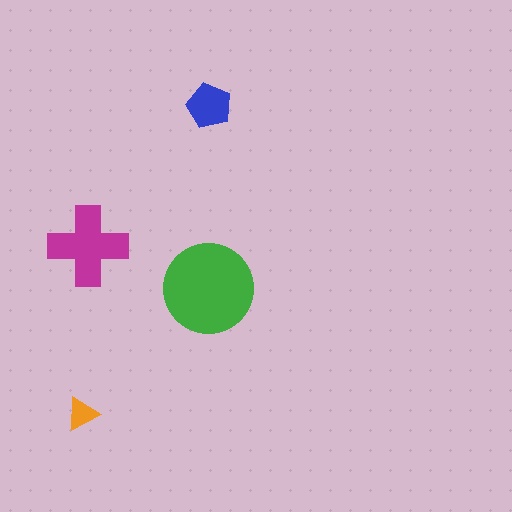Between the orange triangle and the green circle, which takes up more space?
The green circle.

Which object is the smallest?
The orange triangle.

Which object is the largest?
The green circle.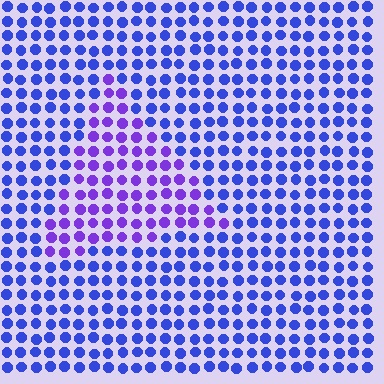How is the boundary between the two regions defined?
The boundary is defined purely by a slight shift in hue (about 34 degrees). Spacing, size, and orientation are identical on both sides.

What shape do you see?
I see a triangle.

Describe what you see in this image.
The image is filled with small blue elements in a uniform arrangement. A triangle-shaped region is visible where the elements are tinted to a slightly different hue, forming a subtle color boundary.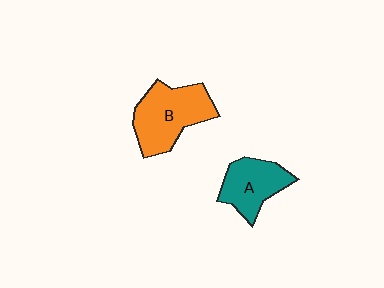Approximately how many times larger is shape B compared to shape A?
Approximately 1.4 times.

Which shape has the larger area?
Shape B (orange).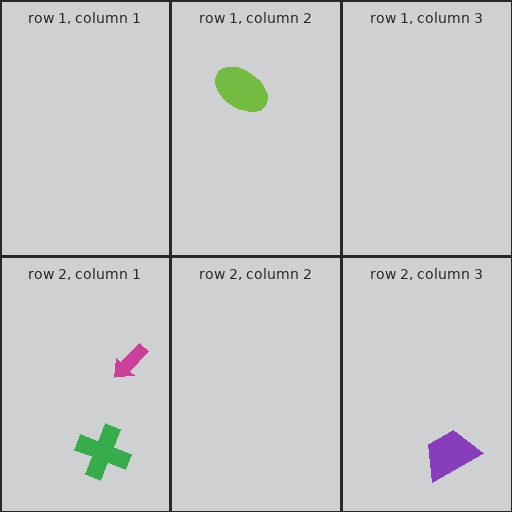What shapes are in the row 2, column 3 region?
The purple trapezoid.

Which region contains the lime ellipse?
The row 1, column 2 region.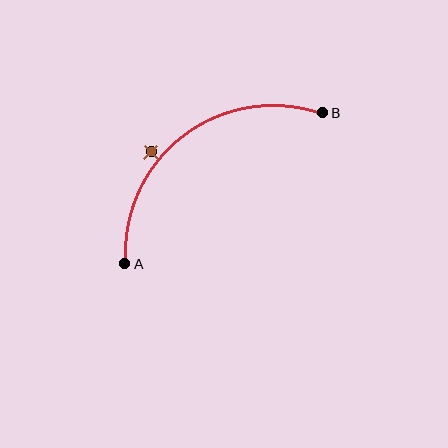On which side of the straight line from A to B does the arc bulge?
The arc bulges above and to the left of the straight line connecting A and B.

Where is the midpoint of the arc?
The arc midpoint is the point on the curve farthest from the straight line joining A and B. It sits above and to the left of that line.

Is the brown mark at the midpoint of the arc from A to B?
No — the brown mark does not lie on the arc at all. It sits slightly outside the curve.